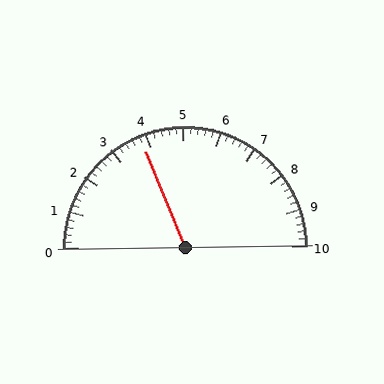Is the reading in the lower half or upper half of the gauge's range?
The reading is in the lower half of the range (0 to 10).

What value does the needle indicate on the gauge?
The needle indicates approximately 3.8.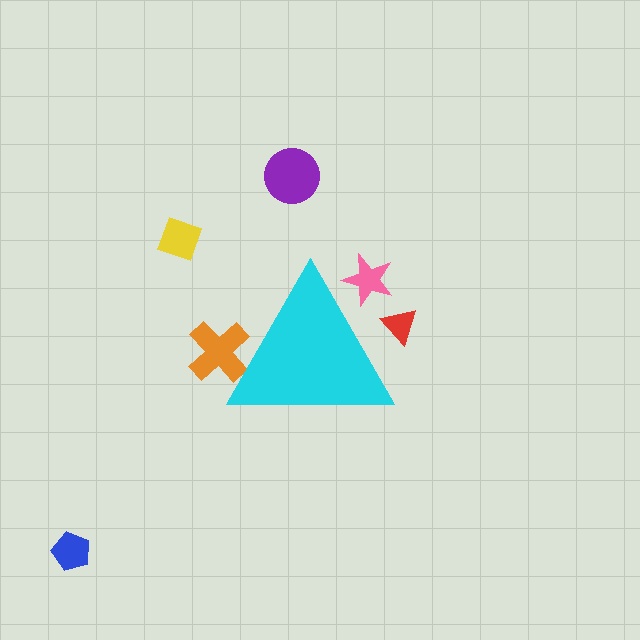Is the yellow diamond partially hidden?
No, the yellow diamond is fully visible.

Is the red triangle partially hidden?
Yes, the red triangle is partially hidden behind the cyan triangle.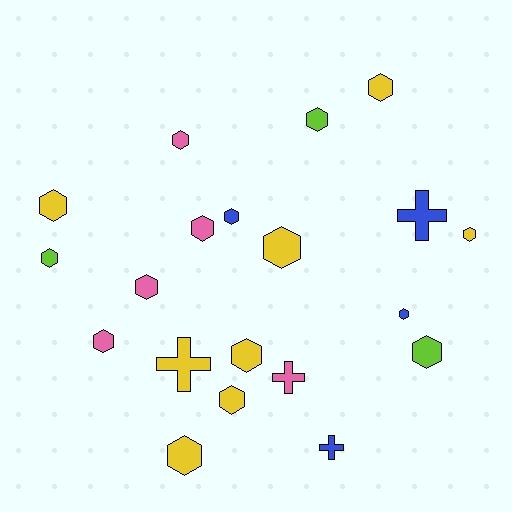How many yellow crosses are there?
There is 1 yellow cross.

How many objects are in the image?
There are 20 objects.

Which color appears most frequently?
Yellow, with 8 objects.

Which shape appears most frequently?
Hexagon, with 16 objects.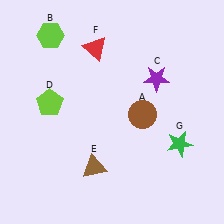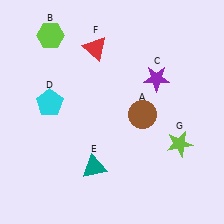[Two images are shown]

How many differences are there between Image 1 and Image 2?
There are 3 differences between the two images.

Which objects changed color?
D changed from lime to cyan. E changed from brown to teal. G changed from green to lime.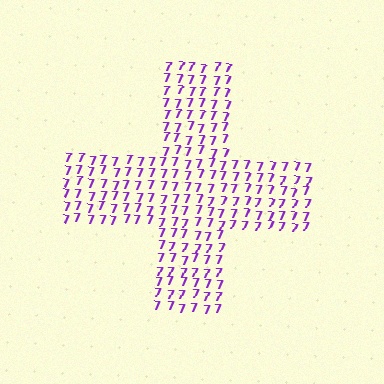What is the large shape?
The large shape is a cross.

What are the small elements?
The small elements are digit 7's.